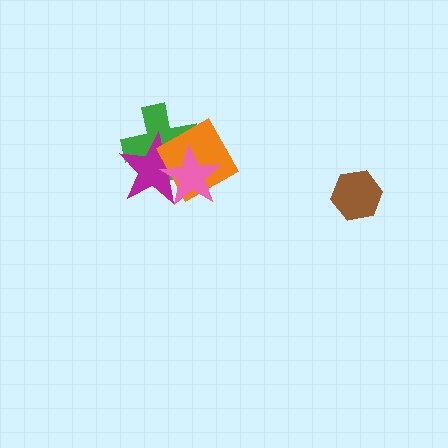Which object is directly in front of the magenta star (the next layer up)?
The orange diamond is directly in front of the magenta star.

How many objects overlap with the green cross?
3 objects overlap with the green cross.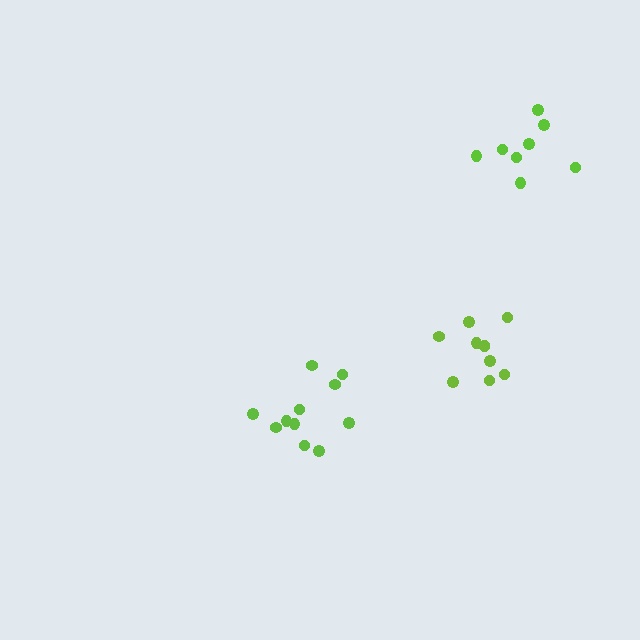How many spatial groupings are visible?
There are 3 spatial groupings.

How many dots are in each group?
Group 1: 11 dots, Group 2: 8 dots, Group 3: 10 dots (29 total).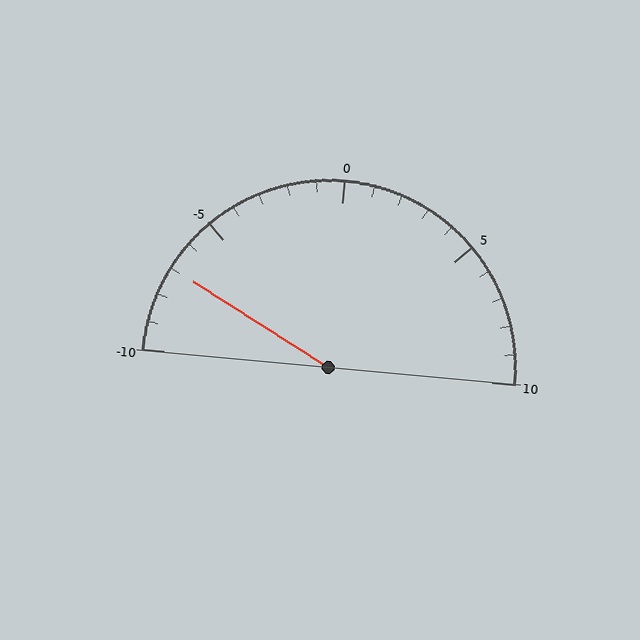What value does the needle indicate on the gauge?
The needle indicates approximately -7.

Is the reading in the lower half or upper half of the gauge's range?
The reading is in the lower half of the range (-10 to 10).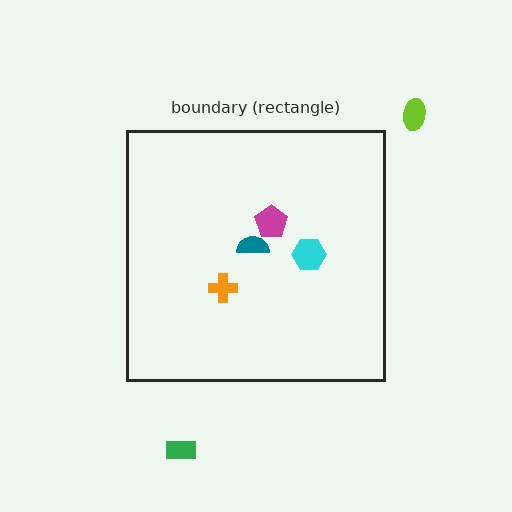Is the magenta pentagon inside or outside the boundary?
Inside.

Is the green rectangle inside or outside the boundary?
Outside.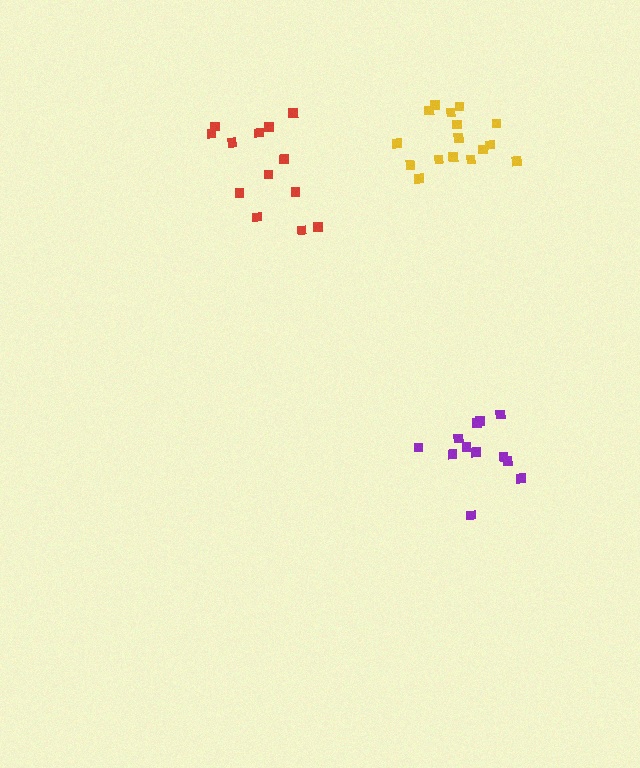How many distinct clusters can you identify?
There are 3 distinct clusters.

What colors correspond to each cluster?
The clusters are colored: purple, yellow, red.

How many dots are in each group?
Group 1: 12 dots, Group 2: 16 dots, Group 3: 13 dots (41 total).